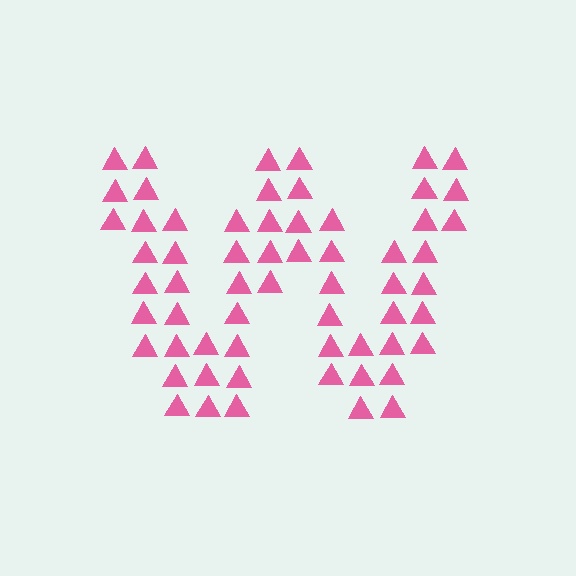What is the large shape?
The large shape is the letter W.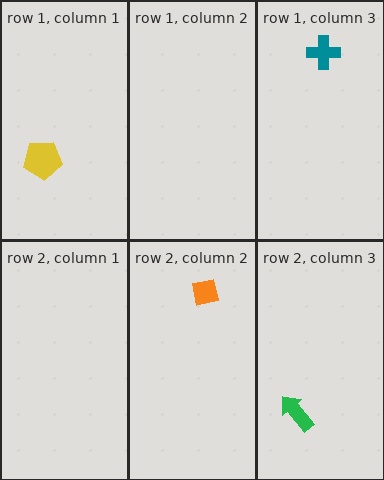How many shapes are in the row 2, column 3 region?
1.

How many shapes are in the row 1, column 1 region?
1.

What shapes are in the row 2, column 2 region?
The orange square.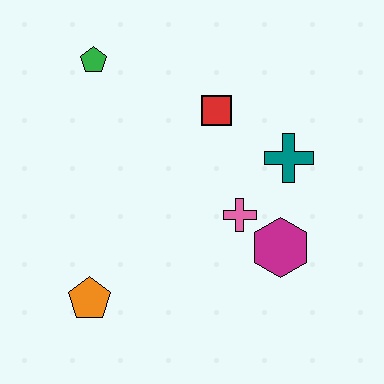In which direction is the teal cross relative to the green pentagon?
The teal cross is to the right of the green pentagon.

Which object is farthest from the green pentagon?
The magenta hexagon is farthest from the green pentagon.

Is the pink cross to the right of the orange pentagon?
Yes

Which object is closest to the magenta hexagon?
The pink cross is closest to the magenta hexagon.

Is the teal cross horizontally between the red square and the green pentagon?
No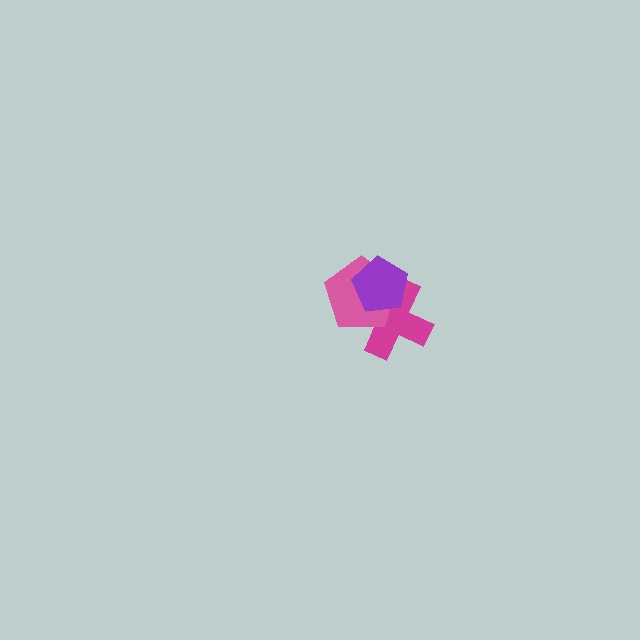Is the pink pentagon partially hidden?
Yes, it is partially covered by another shape.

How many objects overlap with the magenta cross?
2 objects overlap with the magenta cross.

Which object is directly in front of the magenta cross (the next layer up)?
The pink pentagon is directly in front of the magenta cross.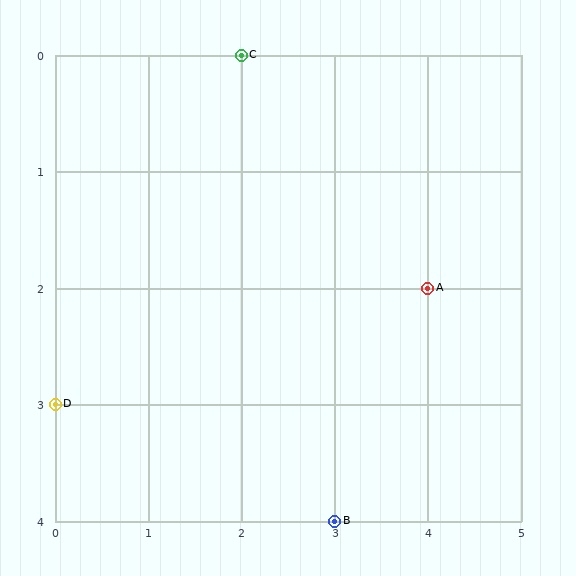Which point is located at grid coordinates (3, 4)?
Point B is at (3, 4).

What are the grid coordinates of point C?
Point C is at grid coordinates (2, 0).